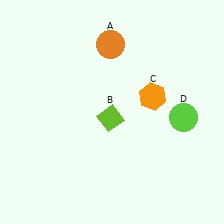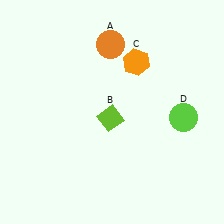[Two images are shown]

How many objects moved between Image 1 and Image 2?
1 object moved between the two images.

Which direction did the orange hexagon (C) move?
The orange hexagon (C) moved up.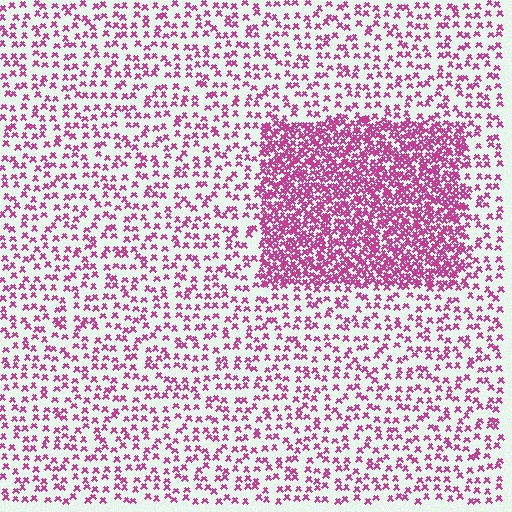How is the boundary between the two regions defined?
The boundary is defined by a change in element density (approximately 2.8x ratio). All elements are the same color, size, and shape.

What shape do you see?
I see a rectangle.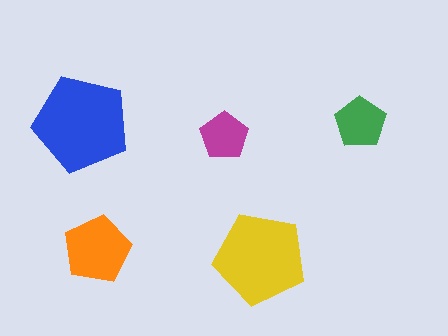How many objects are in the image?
There are 5 objects in the image.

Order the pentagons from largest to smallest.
the blue one, the yellow one, the orange one, the green one, the magenta one.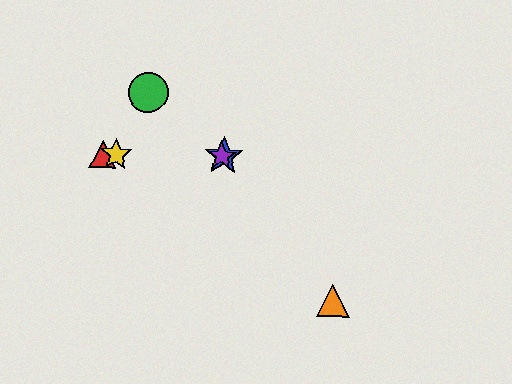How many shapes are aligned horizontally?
4 shapes (the red triangle, the blue star, the yellow star, the purple star) are aligned horizontally.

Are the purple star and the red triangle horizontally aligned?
Yes, both are at y≈156.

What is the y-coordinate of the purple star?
The purple star is at y≈156.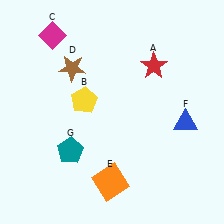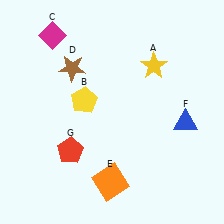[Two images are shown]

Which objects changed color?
A changed from red to yellow. G changed from teal to red.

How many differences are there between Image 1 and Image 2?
There are 2 differences between the two images.